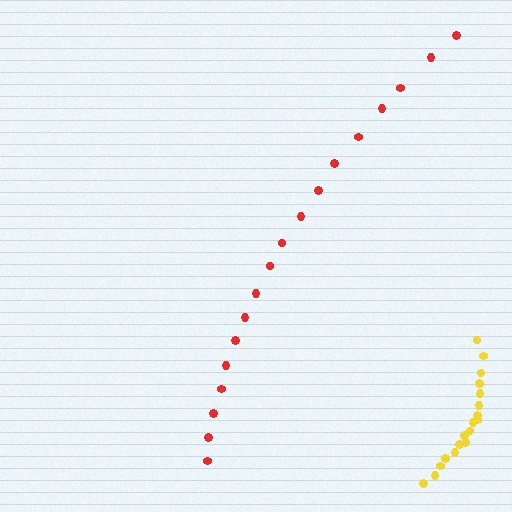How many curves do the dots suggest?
There are 2 distinct paths.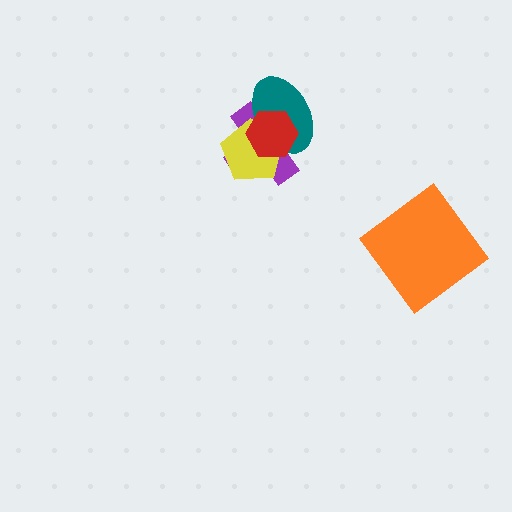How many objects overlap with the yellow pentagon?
3 objects overlap with the yellow pentagon.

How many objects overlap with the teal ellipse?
3 objects overlap with the teal ellipse.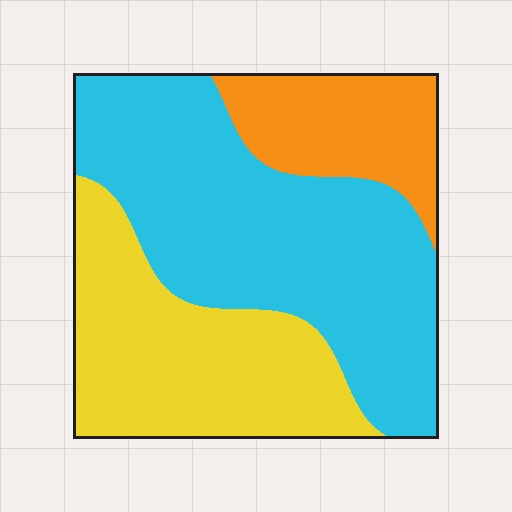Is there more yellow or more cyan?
Cyan.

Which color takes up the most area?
Cyan, at roughly 50%.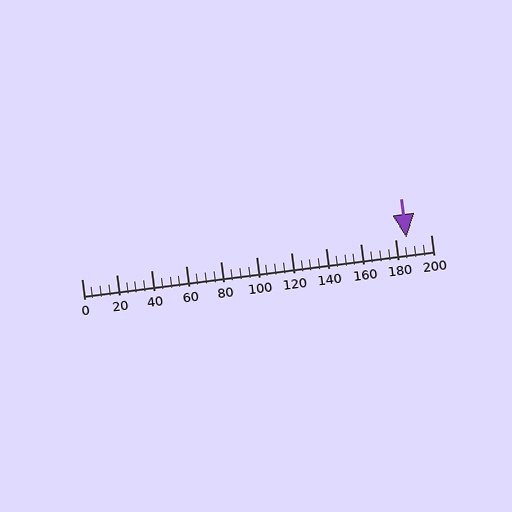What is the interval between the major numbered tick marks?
The major tick marks are spaced 20 units apart.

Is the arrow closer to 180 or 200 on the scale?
The arrow is closer to 180.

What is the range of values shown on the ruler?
The ruler shows values from 0 to 200.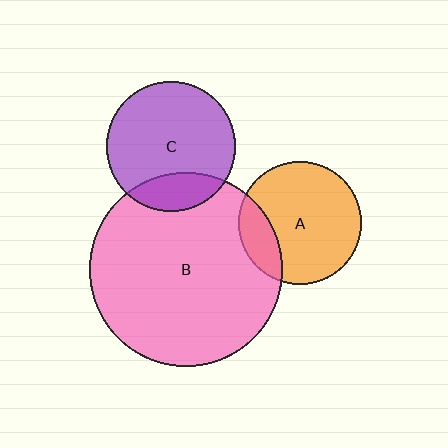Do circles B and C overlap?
Yes.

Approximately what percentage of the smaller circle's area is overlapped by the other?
Approximately 20%.